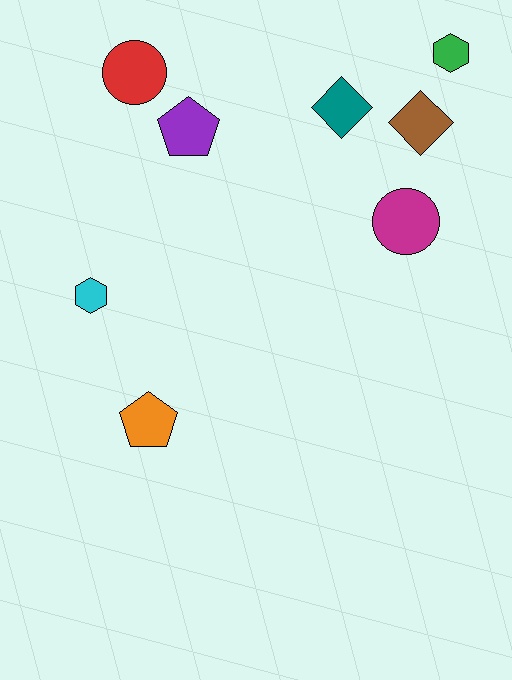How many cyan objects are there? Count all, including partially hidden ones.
There is 1 cyan object.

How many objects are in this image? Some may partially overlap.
There are 8 objects.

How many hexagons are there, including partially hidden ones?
There are 2 hexagons.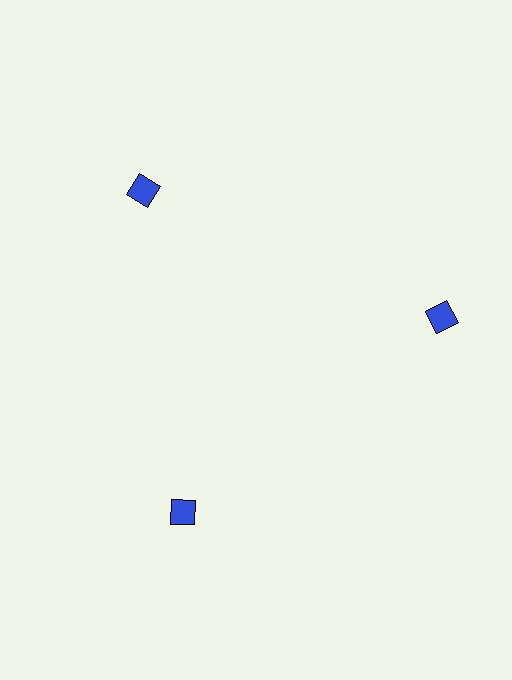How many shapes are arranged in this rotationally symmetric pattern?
There are 3 shapes, arranged in 3 groups of 1.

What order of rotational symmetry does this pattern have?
This pattern has 3-fold rotational symmetry.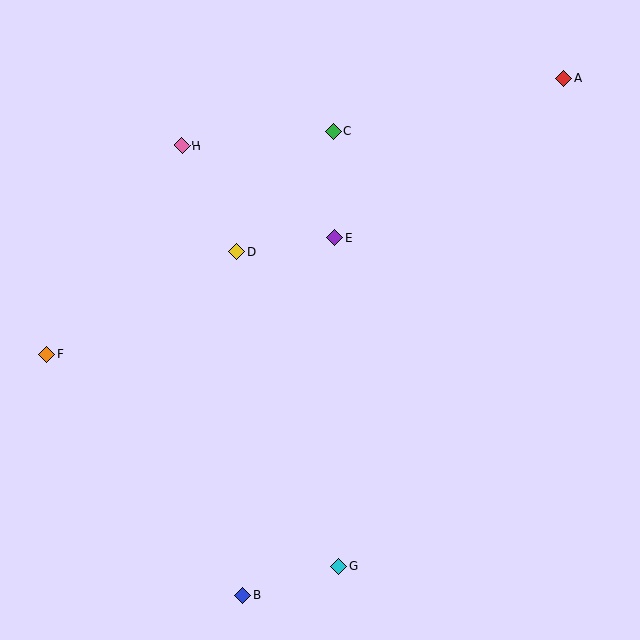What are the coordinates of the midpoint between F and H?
The midpoint between F and H is at (114, 250).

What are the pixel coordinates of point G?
Point G is at (338, 566).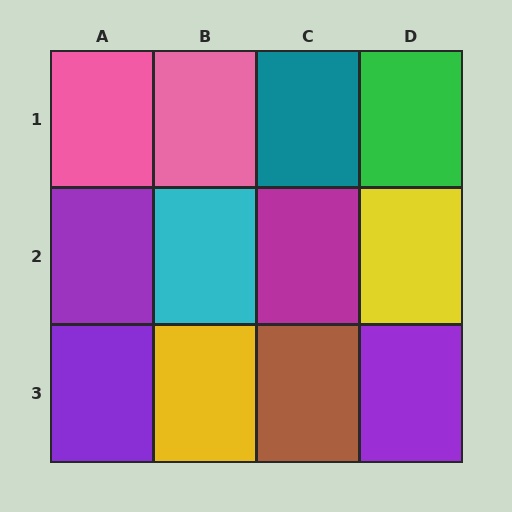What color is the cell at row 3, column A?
Purple.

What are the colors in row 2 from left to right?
Purple, cyan, magenta, yellow.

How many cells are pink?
2 cells are pink.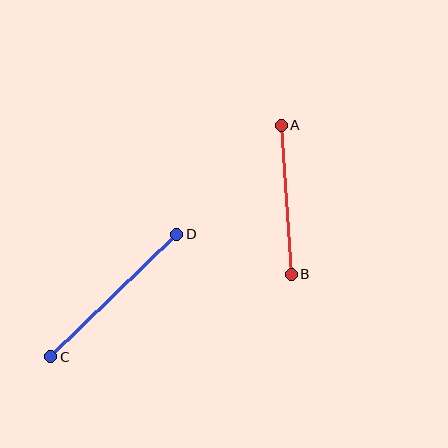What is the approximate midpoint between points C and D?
The midpoint is at approximately (114, 296) pixels.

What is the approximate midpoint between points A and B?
The midpoint is at approximately (286, 200) pixels.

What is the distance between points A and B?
The distance is approximately 149 pixels.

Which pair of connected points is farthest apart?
Points C and D are farthest apart.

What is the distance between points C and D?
The distance is approximately 176 pixels.